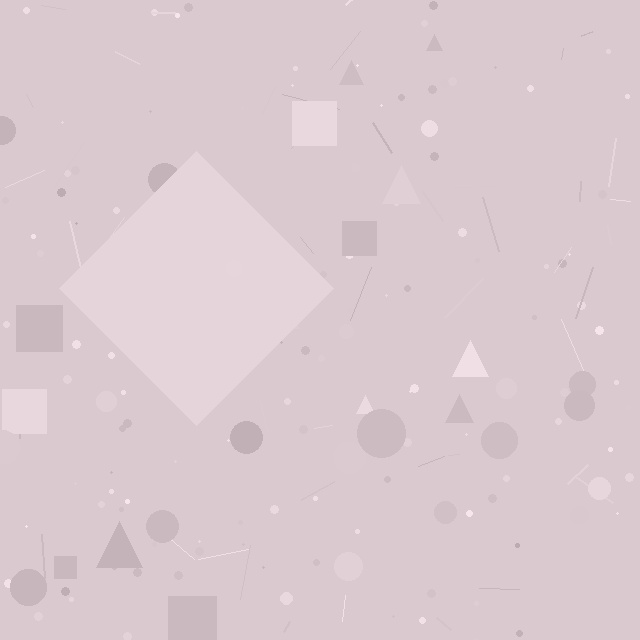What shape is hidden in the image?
A diamond is hidden in the image.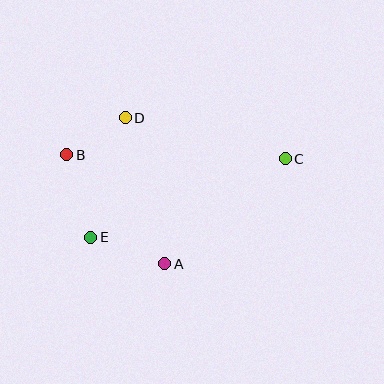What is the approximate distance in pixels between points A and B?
The distance between A and B is approximately 147 pixels.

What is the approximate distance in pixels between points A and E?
The distance between A and E is approximately 79 pixels.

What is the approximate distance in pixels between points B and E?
The distance between B and E is approximately 86 pixels.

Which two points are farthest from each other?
Points B and C are farthest from each other.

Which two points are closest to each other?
Points B and D are closest to each other.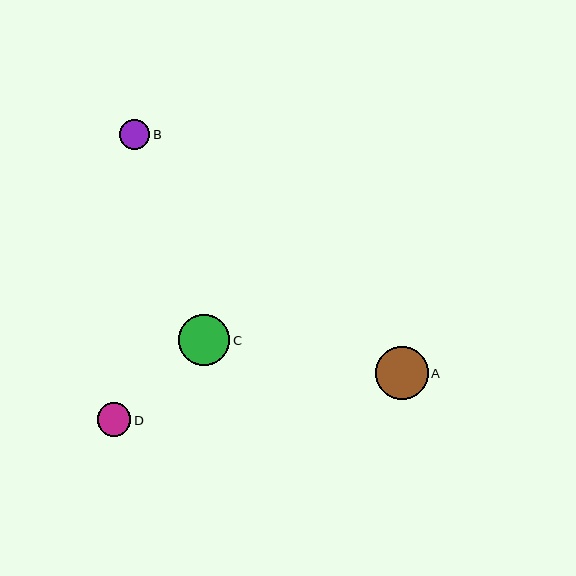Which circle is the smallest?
Circle B is the smallest with a size of approximately 30 pixels.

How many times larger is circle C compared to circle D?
Circle C is approximately 1.5 times the size of circle D.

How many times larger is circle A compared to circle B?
Circle A is approximately 1.7 times the size of circle B.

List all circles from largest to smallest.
From largest to smallest: A, C, D, B.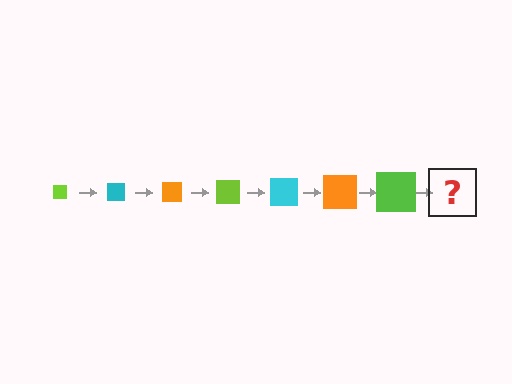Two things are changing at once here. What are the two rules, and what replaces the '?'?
The two rules are that the square grows larger each step and the color cycles through lime, cyan, and orange. The '?' should be a cyan square, larger than the previous one.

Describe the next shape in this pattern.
It should be a cyan square, larger than the previous one.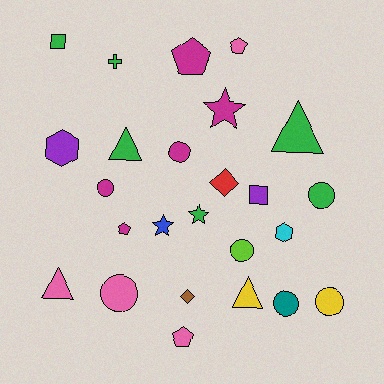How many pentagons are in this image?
There are 4 pentagons.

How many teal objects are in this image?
There is 1 teal object.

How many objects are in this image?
There are 25 objects.